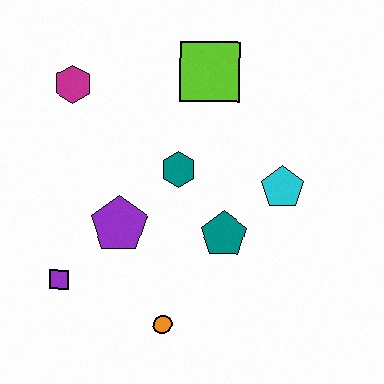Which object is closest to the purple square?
The purple pentagon is closest to the purple square.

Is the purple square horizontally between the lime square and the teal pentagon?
No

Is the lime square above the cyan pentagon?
Yes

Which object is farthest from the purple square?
The lime square is farthest from the purple square.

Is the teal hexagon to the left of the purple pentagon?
No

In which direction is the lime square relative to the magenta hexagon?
The lime square is to the right of the magenta hexagon.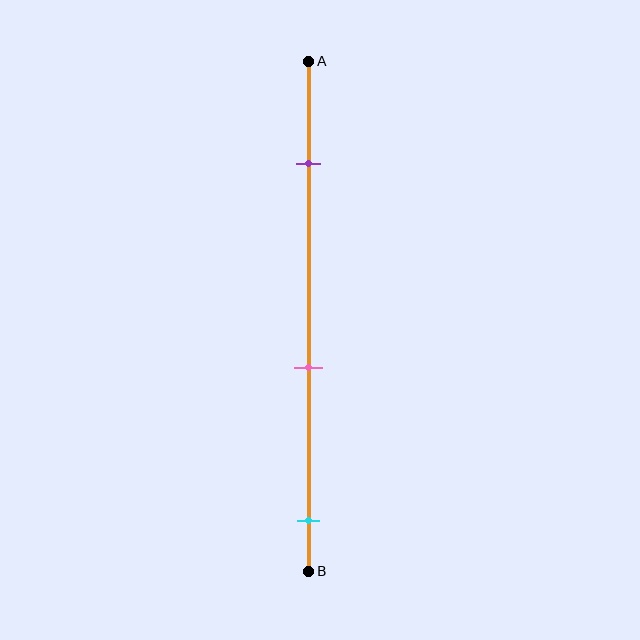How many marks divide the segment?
There are 3 marks dividing the segment.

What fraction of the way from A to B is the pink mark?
The pink mark is approximately 60% (0.6) of the way from A to B.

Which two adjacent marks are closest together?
The pink and cyan marks are the closest adjacent pair.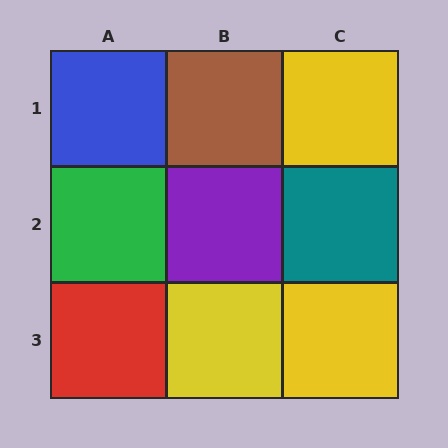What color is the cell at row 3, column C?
Yellow.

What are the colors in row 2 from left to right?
Green, purple, teal.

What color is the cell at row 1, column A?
Blue.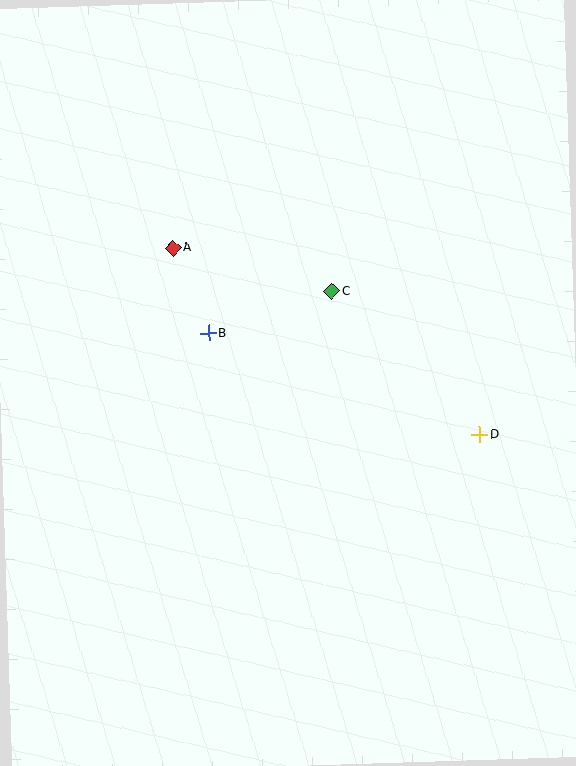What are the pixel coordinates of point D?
Point D is at (479, 435).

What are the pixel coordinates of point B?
Point B is at (209, 333).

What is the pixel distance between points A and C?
The distance between A and C is 164 pixels.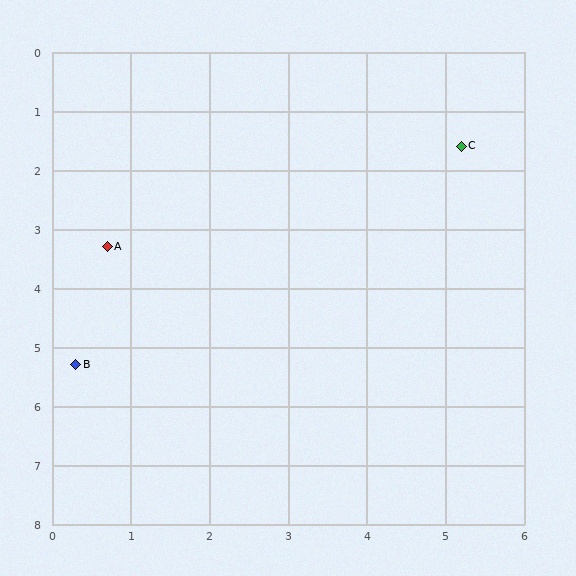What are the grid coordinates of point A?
Point A is at approximately (0.7, 3.3).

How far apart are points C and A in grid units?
Points C and A are about 4.8 grid units apart.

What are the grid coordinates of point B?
Point B is at approximately (0.3, 5.3).